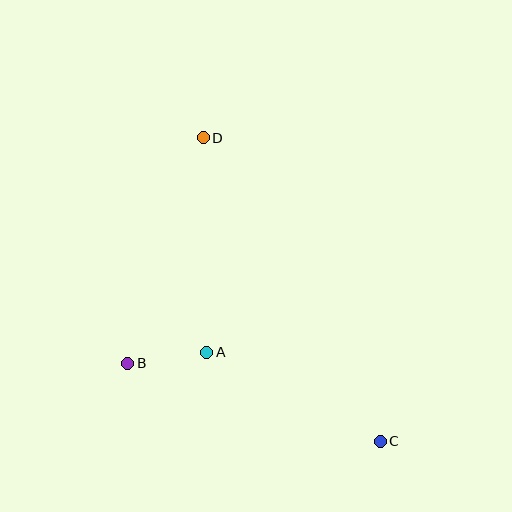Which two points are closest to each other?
Points A and B are closest to each other.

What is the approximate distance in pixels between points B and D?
The distance between B and D is approximately 238 pixels.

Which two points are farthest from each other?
Points C and D are farthest from each other.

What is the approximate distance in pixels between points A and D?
The distance between A and D is approximately 215 pixels.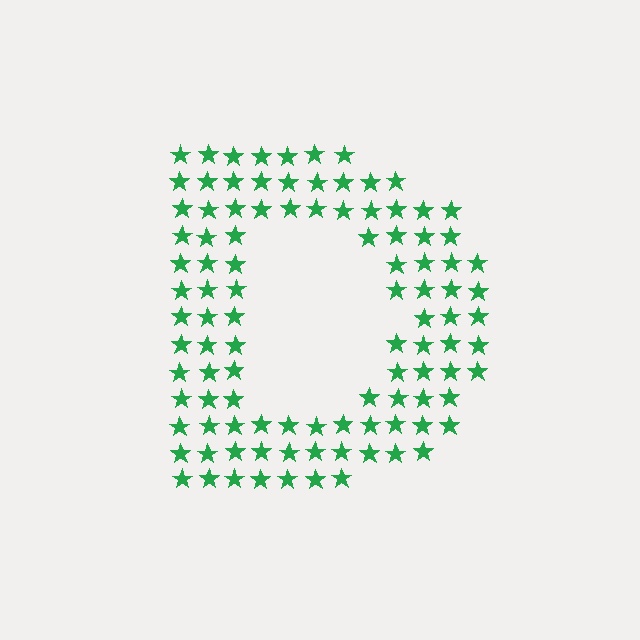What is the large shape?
The large shape is the letter D.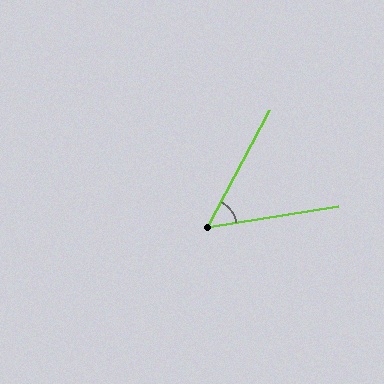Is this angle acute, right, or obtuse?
It is acute.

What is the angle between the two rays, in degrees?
Approximately 53 degrees.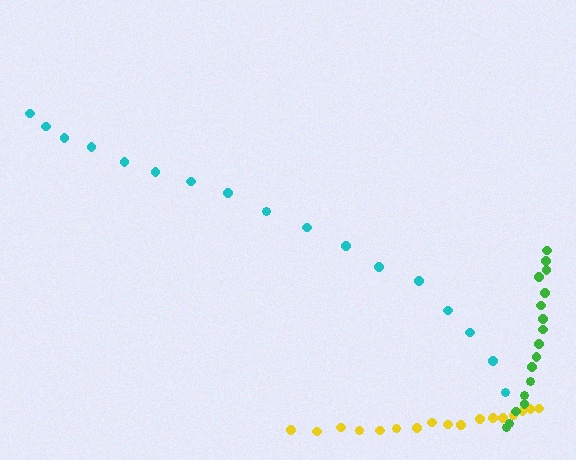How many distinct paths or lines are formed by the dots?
There are 3 distinct paths.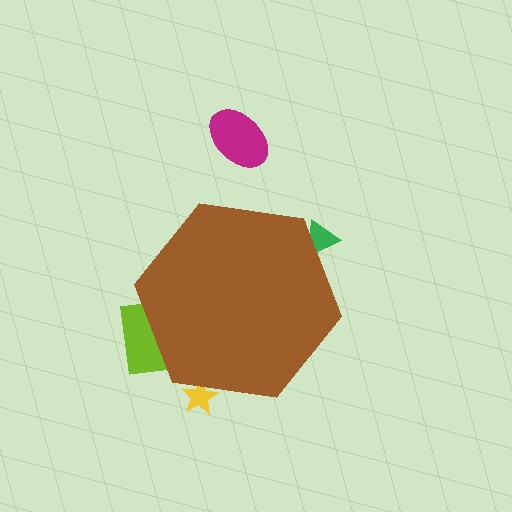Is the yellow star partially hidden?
Yes, the yellow star is partially hidden behind the brown hexagon.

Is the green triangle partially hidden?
Yes, the green triangle is partially hidden behind the brown hexagon.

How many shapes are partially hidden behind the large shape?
3 shapes are partially hidden.